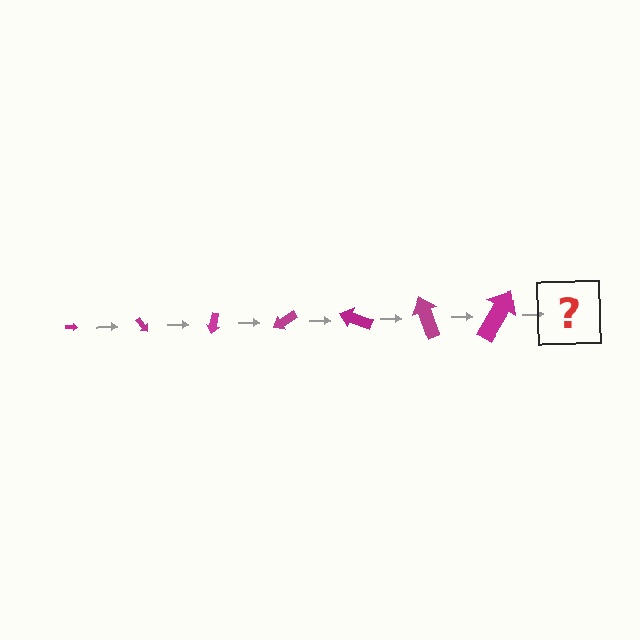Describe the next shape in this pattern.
It should be an arrow, larger than the previous one and rotated 350 degrees from the start.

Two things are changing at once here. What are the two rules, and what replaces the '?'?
The two rules are that the arrow grows larger each step and it rotates 50 degrees each step. The '?' should be an arrow, larger than the previous one and rotated 350 degrees from the start.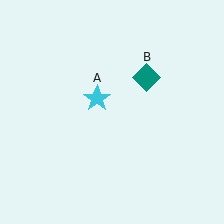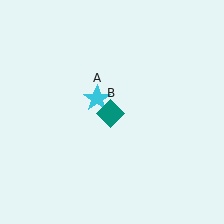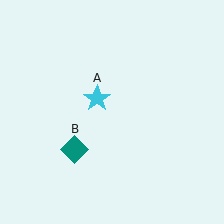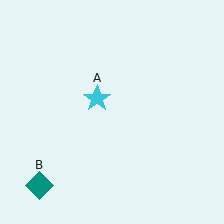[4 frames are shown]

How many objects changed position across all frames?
1 object changed position: teal diamond (object B).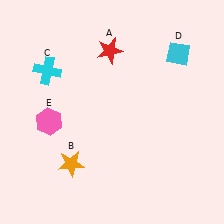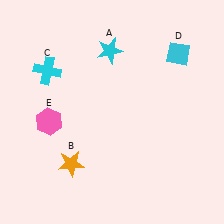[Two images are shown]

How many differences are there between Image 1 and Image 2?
There is 1 difference between the two images.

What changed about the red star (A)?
In Image 1, A is red. In Image 2, it changed to cyan.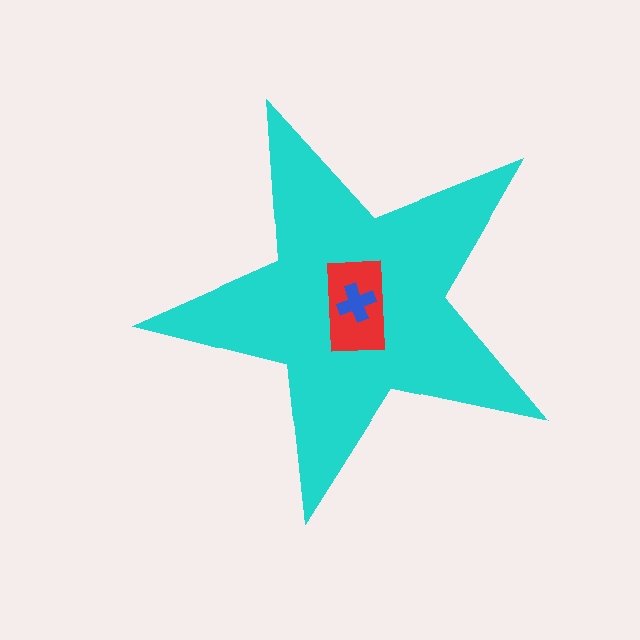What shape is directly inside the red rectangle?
The blue cross.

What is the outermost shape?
The cyan star.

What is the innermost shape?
The blue cross.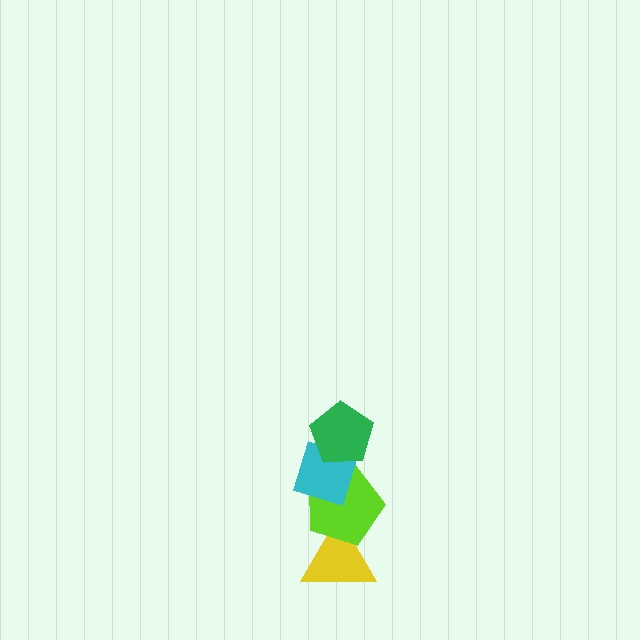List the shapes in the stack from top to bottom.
From top to bottom: the green pentagon, the cyan diamond, the lime pentagon, the yellow triangle.